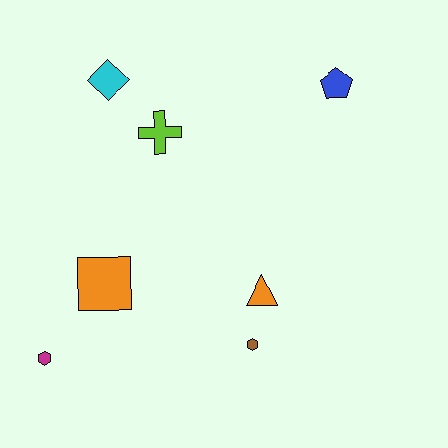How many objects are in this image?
There are 7 objects.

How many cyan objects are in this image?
There is 1 cyan object.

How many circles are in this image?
There are no circles.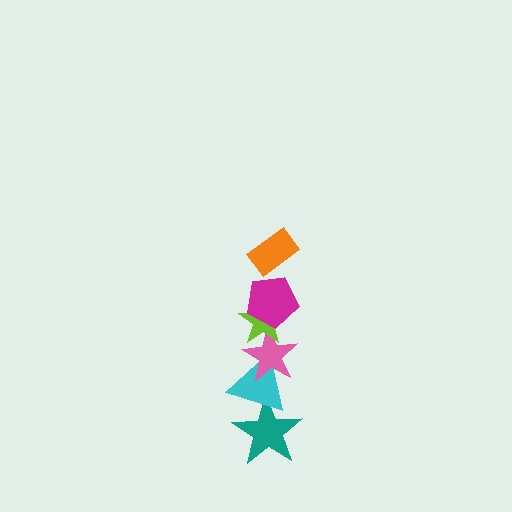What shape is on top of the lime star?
The magenta pentagon is on top of the lime star.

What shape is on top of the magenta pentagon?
The orange rectangle is on top of the magenta pentagon.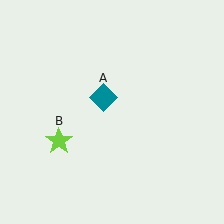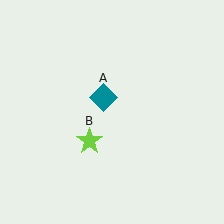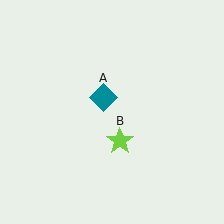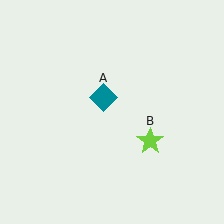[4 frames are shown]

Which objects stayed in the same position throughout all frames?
Teal diamond (object A) remained stationary.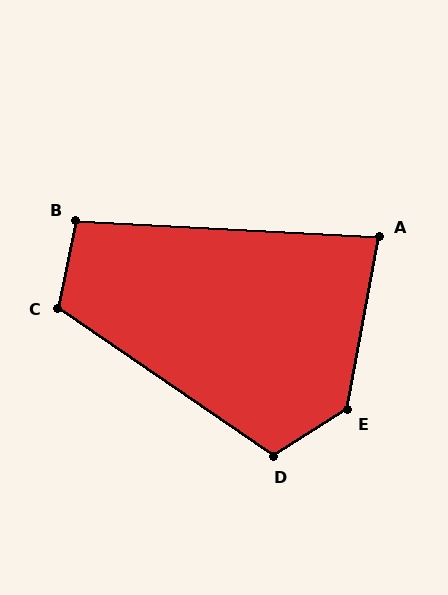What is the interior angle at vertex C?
Approximately 113 degrees (obtuse).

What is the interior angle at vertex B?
Approximately 99 degrees (obtuse).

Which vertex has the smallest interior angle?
A, at approximately 83 degrees.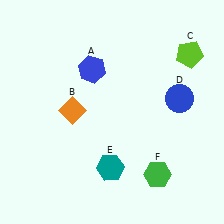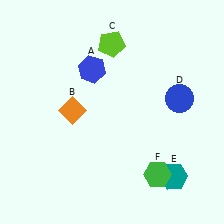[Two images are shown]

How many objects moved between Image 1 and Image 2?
2 objects moved between the two images.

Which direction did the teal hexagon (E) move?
The teal hexagon (E) moved right.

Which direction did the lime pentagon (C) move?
The lime pentagon (C) moved left.